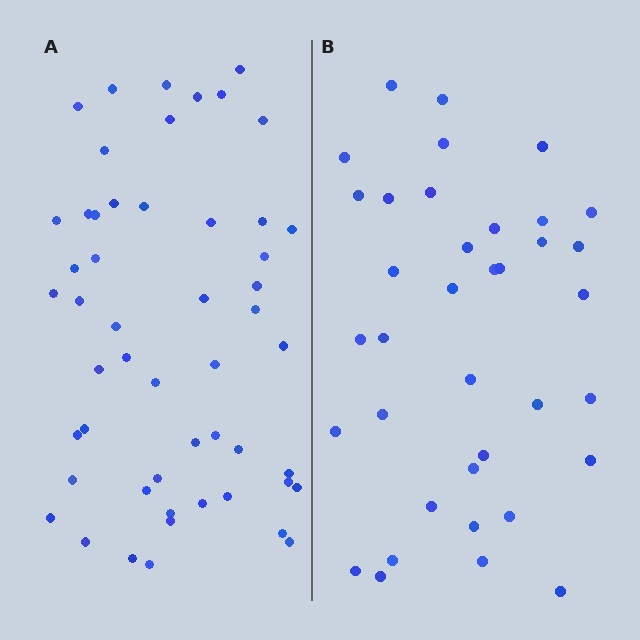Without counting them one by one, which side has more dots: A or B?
Region A (the left region) has more dots.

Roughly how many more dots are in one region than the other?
Region A has approximately 15 more dots than region B.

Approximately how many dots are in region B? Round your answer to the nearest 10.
About 40 dots. (The exact count is 37, which rounds to 40.)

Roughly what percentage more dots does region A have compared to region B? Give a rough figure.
About 40% more.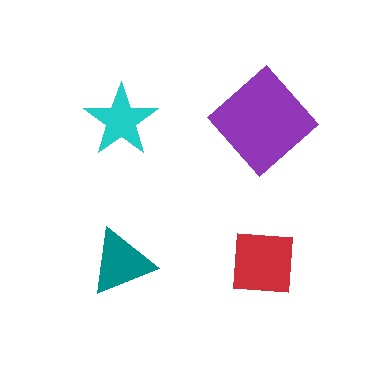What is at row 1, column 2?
A purple diamond.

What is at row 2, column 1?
A teal triangle.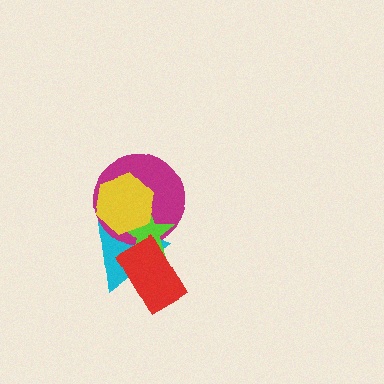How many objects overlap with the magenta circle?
3 objects overlap with the magenta circle.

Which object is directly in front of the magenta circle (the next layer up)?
The lime star is directly in front of the magenta circle.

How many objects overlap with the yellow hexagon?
3 objects overlap with the yellow hexagon.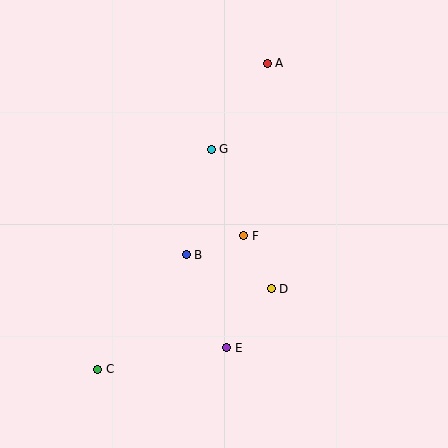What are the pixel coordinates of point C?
Point C is at (98, 369).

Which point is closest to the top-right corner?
Point A is closest to the top-right corner.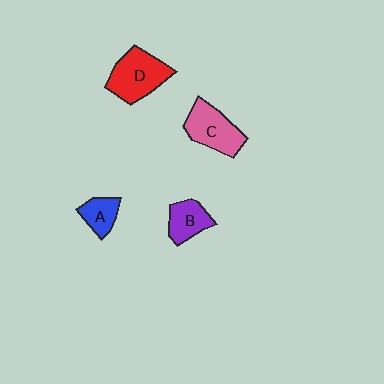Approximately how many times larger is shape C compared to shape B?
Approximately 1.5 times.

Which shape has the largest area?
Shape D (red).